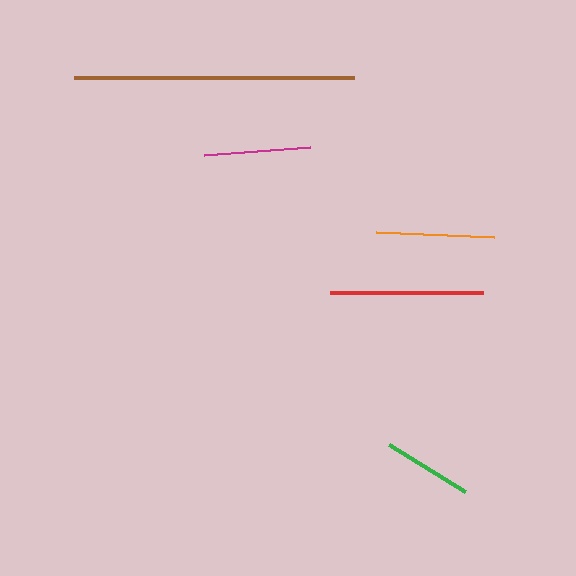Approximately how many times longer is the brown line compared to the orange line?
The brown line is approximately 2.4 times the length of the orange line.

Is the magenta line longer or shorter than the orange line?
The orange line is longer than the magenta line.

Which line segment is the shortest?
The green line is the shortest at approximately 89 pixels.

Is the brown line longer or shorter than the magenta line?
The brown line is longer than the magenta line.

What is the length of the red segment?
The red segment is approximately 153 pixels long.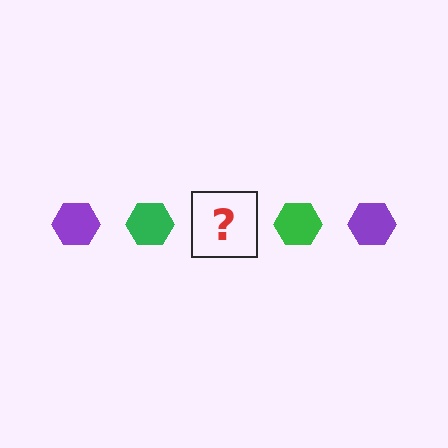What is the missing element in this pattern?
The missing element is a purple hexagon.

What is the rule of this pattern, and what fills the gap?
The rule is that the pattern cycles through purple, green hexagons. The gap should be filled with a purple hexagon.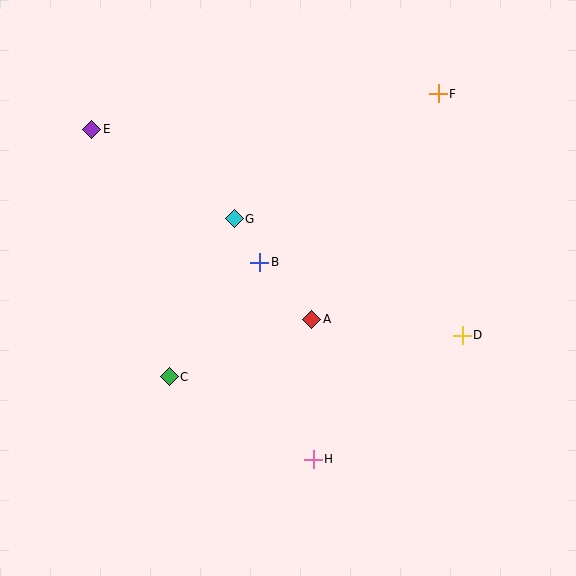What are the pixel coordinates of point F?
Point F is at (438, 94).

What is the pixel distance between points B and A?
The distance between B and A is 78 pixels.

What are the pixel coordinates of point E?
Point E is at (92, 129).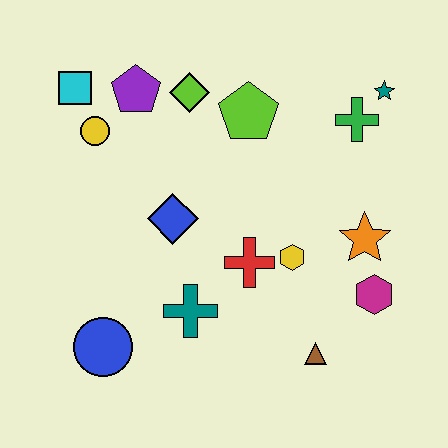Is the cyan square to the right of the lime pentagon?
No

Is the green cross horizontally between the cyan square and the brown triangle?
No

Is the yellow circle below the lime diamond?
Yes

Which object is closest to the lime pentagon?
The lime diamond is closest to the lime pentagon.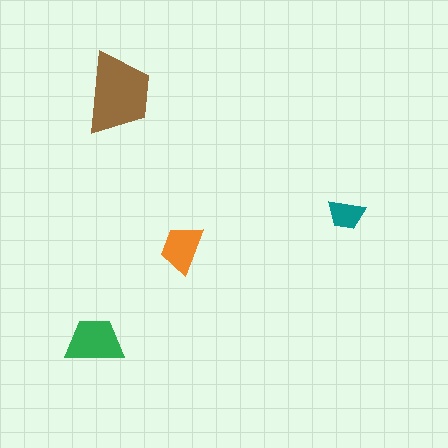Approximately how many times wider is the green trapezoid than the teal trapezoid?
About 1.5 times wider.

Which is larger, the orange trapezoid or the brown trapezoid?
The brown one.